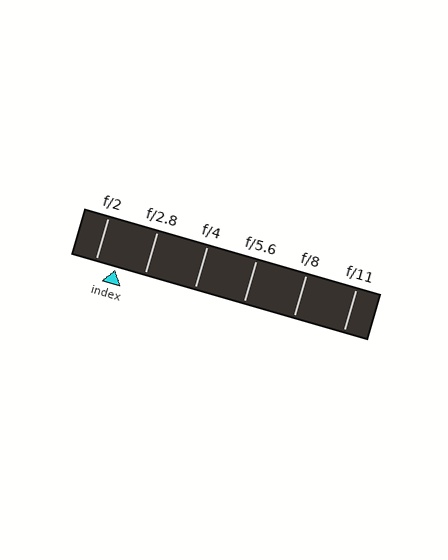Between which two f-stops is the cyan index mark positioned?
The index mark is between f/2 and f/2.8.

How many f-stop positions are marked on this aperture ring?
There are 6 f-stop positions marked.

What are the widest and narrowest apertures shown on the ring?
The widest aperture shown is f/2 and the narrowest is f/11.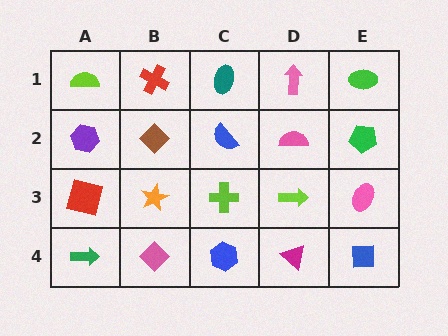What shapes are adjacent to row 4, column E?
A pink ellipse (row 3, column E), a magenta triangle (row 4, column D).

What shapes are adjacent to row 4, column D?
A lime arrow (row 3, column D), a blue hexagon (row 4, column C), a blue square (row 4, column E).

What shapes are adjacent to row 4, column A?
A red square (row 3, column A), a pink diamond (row 4, column B).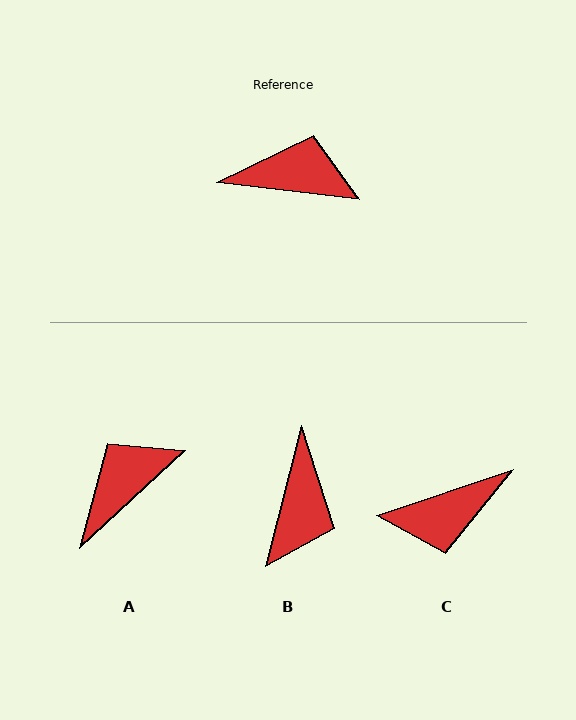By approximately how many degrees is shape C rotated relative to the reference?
Approximately 155 degrees clockwise.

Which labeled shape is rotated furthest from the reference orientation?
C, about 155 degrees away.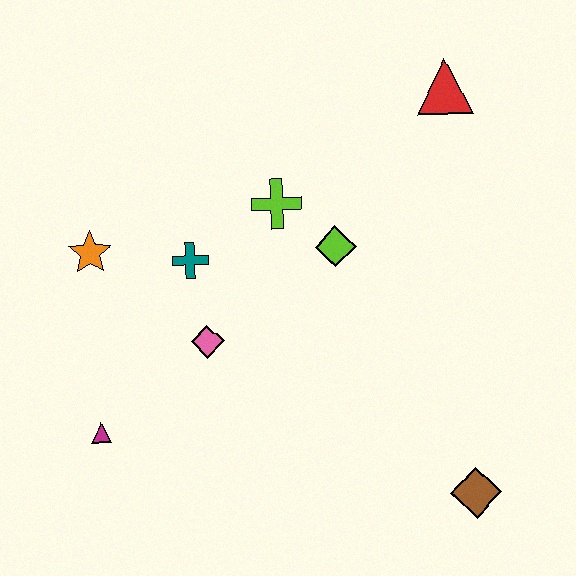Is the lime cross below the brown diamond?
No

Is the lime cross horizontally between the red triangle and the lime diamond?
No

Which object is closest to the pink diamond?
The teal cross is closest to the pink diamond.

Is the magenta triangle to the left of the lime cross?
Yes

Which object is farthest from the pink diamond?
The red triangle is farthest from the pink diamond.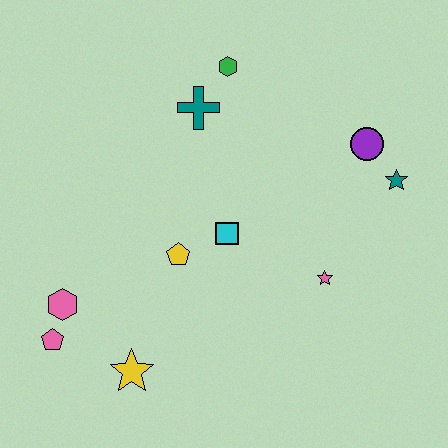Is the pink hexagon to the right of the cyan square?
No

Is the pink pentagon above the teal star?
No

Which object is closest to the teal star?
The purple circle is closest to the teal star.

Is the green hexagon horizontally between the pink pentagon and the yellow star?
No